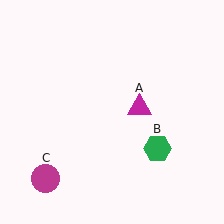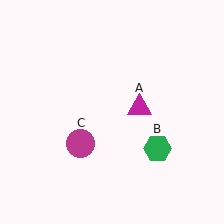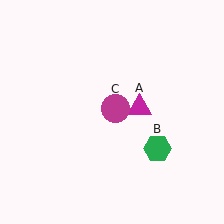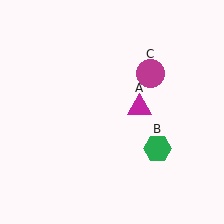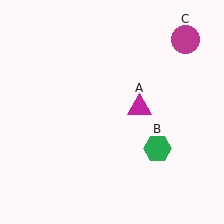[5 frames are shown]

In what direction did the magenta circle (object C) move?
The magenta circle (object C) moved up and to the right.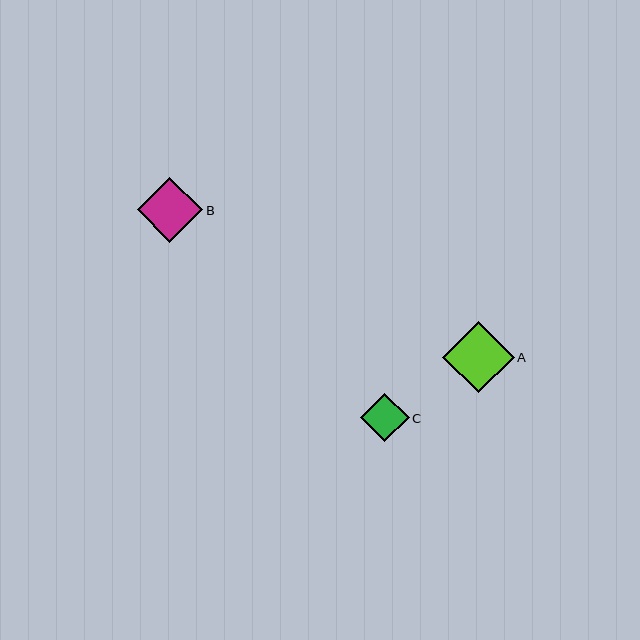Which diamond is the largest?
Diamond A is the largest with a size of approximately 72 pixels.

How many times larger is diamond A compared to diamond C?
Diamond A is approximately 1.5 times the size of diamond C.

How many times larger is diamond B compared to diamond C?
Diamond B is approximately 1.4 times the size of diamond C.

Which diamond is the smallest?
Diamond C is the smallest with a size of approximately 49 pixels.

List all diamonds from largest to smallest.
From largest to smallest: A, B, C.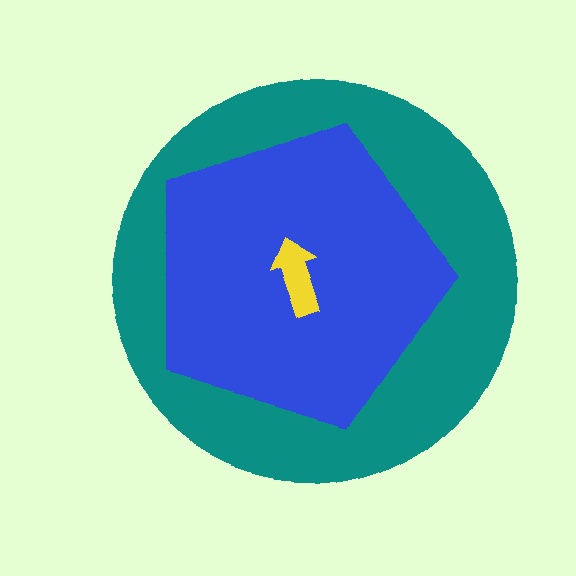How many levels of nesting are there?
3.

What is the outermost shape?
The teal circle.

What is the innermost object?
The yellow arrow.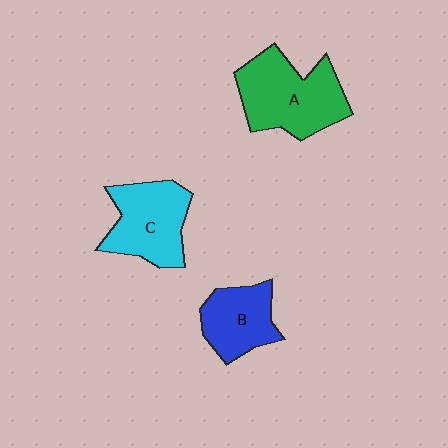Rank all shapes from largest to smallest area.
From largest to smallest: A (green), C (cyan), B (blue).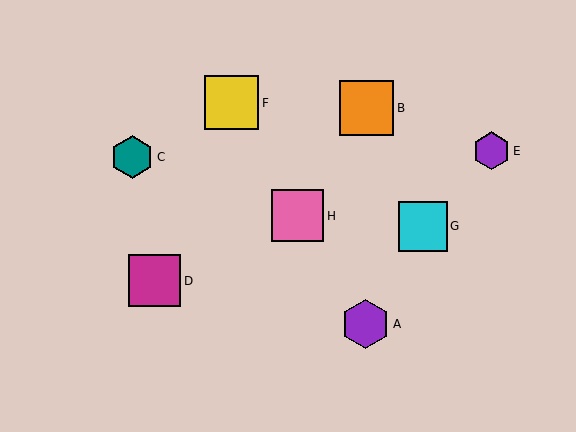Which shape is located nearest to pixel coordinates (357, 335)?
The purple hexagon (labeled A) at (365, 324) is nearest to that location.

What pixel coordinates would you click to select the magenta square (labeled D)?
Click at (155, 281) to select the magenta square D.